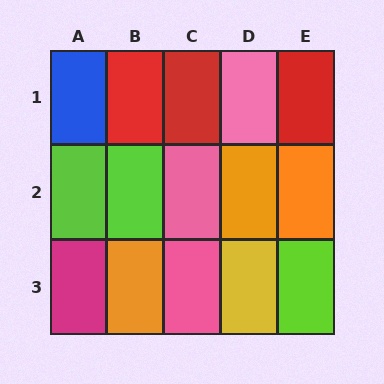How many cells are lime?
3 cells are lime.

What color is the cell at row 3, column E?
Lime.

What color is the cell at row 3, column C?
Pink.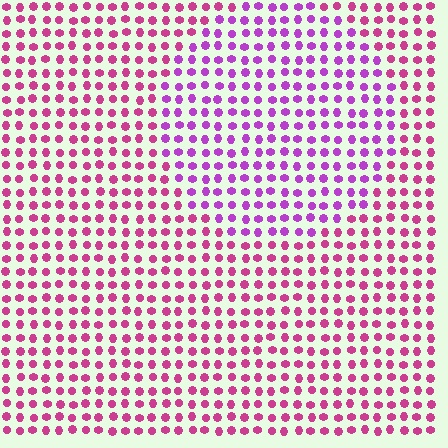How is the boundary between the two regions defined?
The boundary is defined purely by a slight shift in hue (about 33 degrees). Spacing, size, and orientation are identical on both sides.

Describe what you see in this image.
The image is filled with small magenta elements in a uniform arrangement. A circle-shaped region is visible where the elements are tinted to a slightly different hue, forming a subtle color boundary.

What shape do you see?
I see a circle.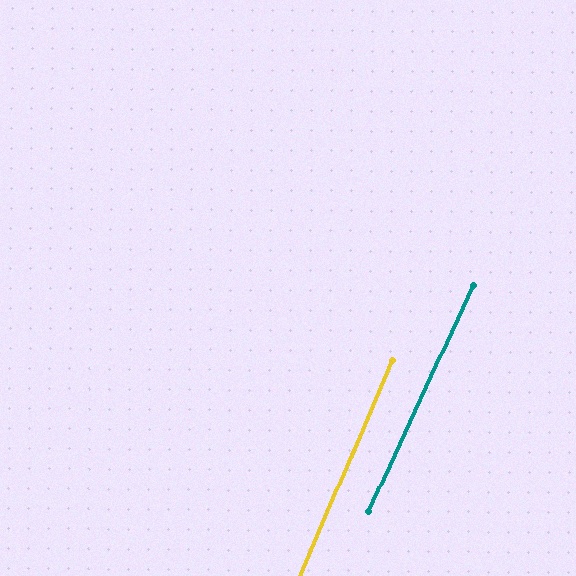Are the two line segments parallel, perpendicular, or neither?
Parallel — their directions differ by only 1.8°.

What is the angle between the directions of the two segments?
Approximately 2 degrees.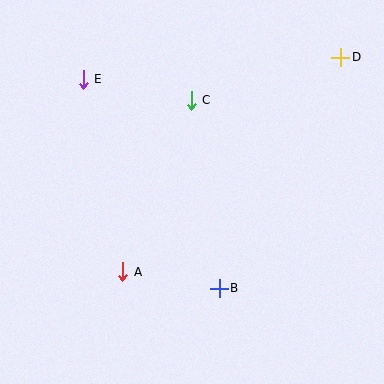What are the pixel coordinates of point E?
Point E is at (83, 79).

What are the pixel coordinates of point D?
Point D is at (341, 57).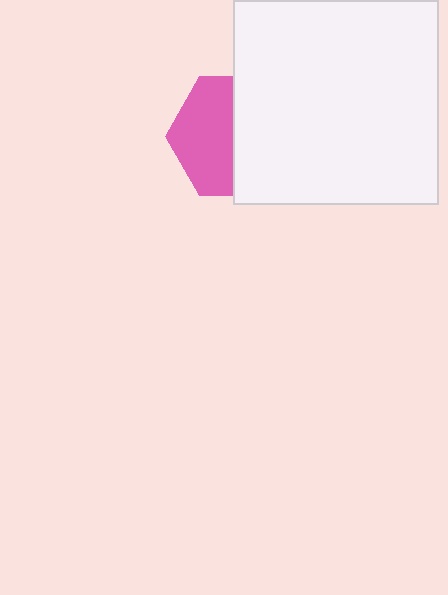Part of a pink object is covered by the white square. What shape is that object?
It is a hexagon.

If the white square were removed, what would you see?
You would see the complete pink hexagon.